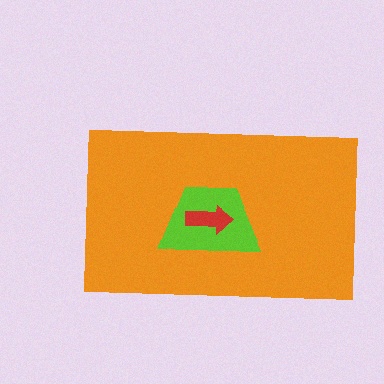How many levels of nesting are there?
3.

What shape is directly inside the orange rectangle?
The lime trapezoid.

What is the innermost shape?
The red arrow.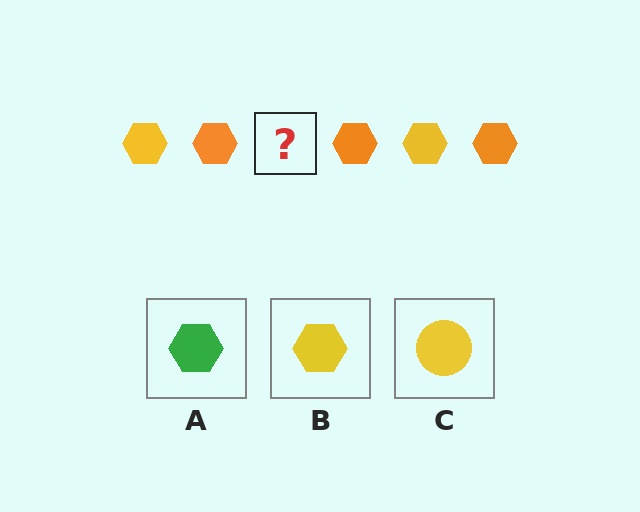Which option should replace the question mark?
Option B.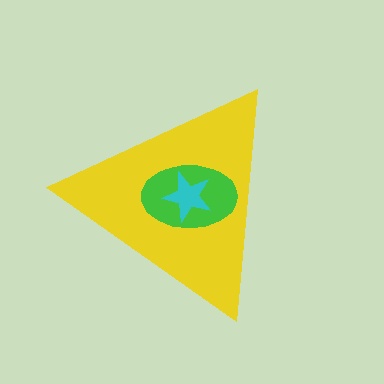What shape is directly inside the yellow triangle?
The green ellipse.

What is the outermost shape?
The yellow triangle.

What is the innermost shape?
The cyan star.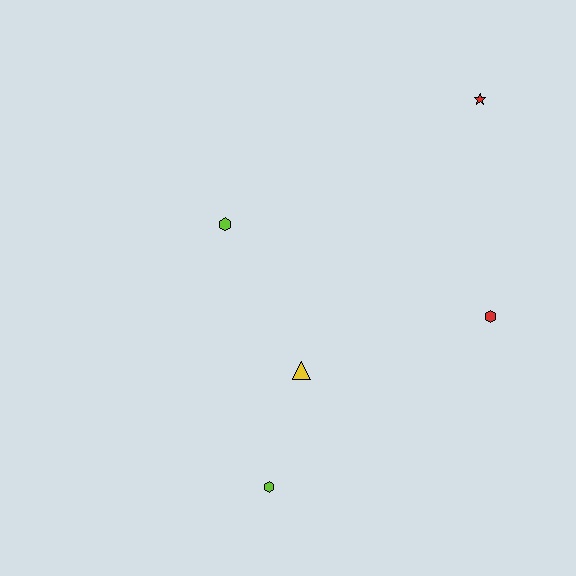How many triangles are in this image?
There is 1 triangle.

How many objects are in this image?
There are 5 objects.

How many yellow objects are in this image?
There is 1 yellow object.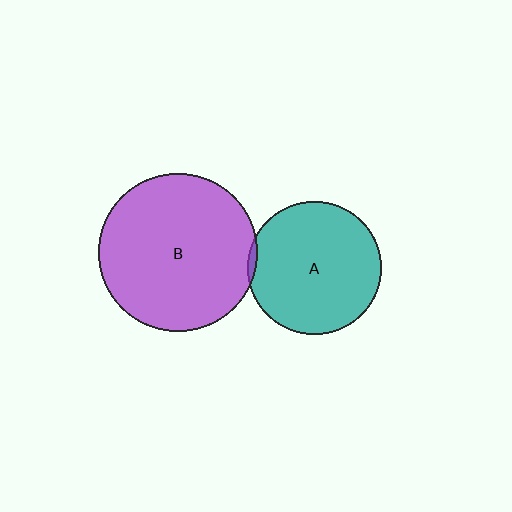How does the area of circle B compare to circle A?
Approximately 1.4 times.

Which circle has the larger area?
Circle B (purple).